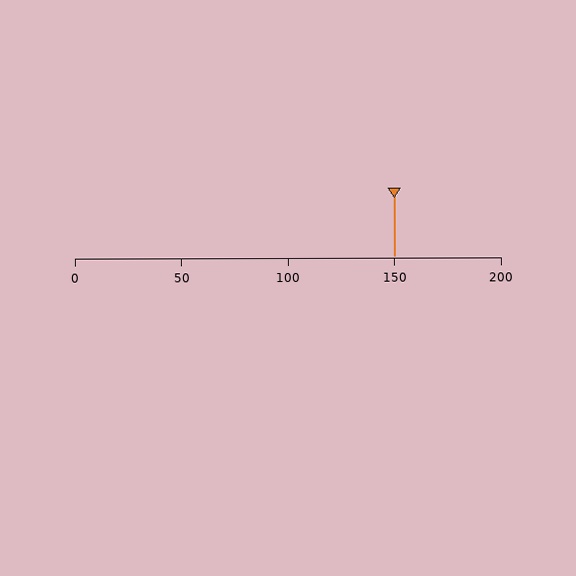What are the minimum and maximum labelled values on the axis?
The axis runs from 0 to 200.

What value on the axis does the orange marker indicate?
The marker indicates approximately 150.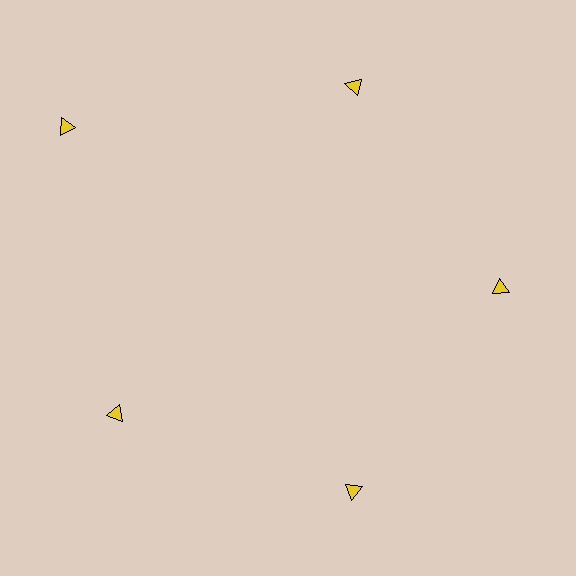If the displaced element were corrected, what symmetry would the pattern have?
It would have 5-fold rotational symmetry — the pattern would map onto itself every 72 degrees.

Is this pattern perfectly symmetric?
No. The 5 yellow triangles are arranged in a ring, but one element near the 10 o'clock position is pushed outward from the center, breaking the 5-fold rotational symmetry.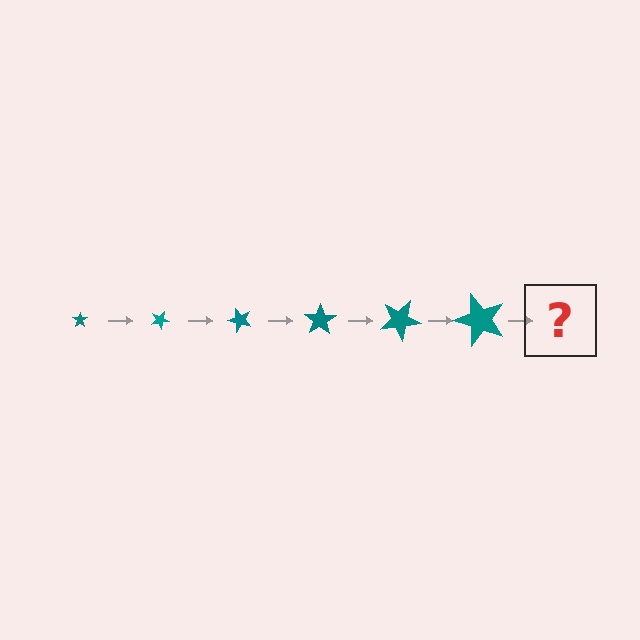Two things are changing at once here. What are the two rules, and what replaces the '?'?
The two rules are that the star grows larger each step and it rotates 25 degrees each step. The '?' should be a star, larger than the previous one and rotated 150 degrees from the start.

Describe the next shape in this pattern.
It should be a star, larger than the previous one and rotated 150 degrees from the start.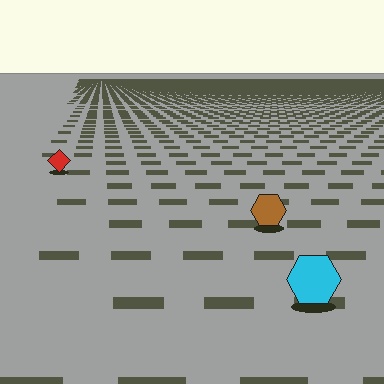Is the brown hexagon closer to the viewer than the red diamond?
Yes. The brown hexagon is closer — you can tell from the texture gradient: the ground texture is coarser near it.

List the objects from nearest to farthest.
From nearest to farthest: the cyan hexagon, the brown hexagon, the red diamond.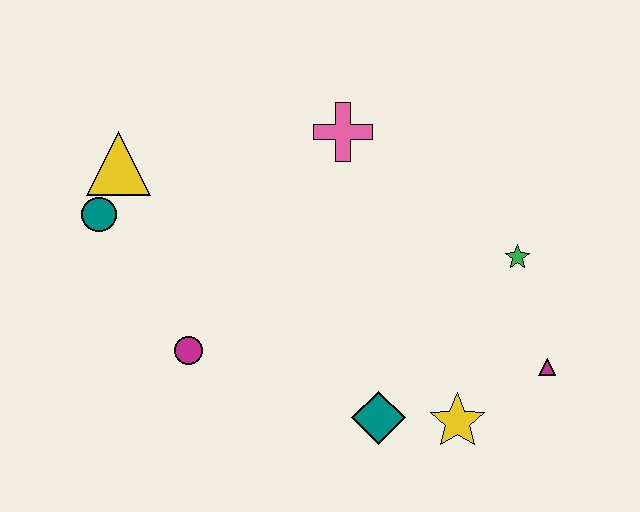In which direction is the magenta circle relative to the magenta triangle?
The magenta circle is to the left of the magenta triangle.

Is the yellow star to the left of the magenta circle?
No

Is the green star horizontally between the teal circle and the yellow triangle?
No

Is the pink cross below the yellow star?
No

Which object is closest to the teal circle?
The yellow triangle is closest to the teal circle.